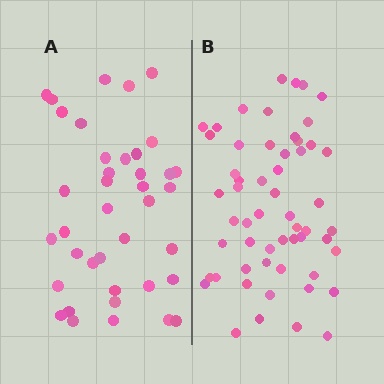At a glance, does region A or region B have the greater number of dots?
Region B (the right region) has more dots.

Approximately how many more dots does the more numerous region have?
Region B has approximately 15 more dots than region A.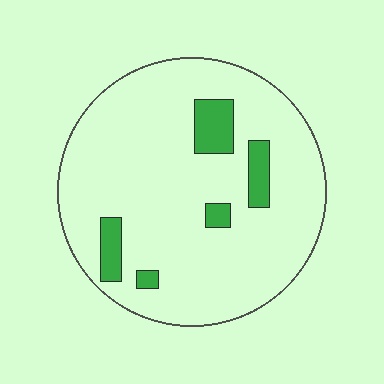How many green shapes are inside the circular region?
5.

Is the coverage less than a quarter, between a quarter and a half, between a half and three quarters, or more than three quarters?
Less than a quarter.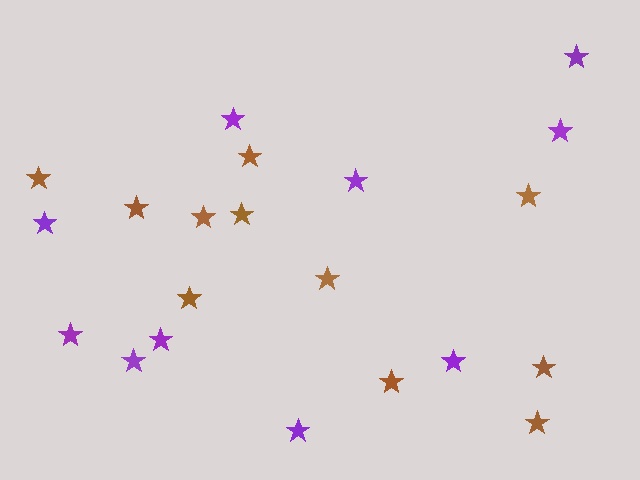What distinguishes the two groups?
There are 2 groups: one group of brown stars (11) and one group of purple stars (10).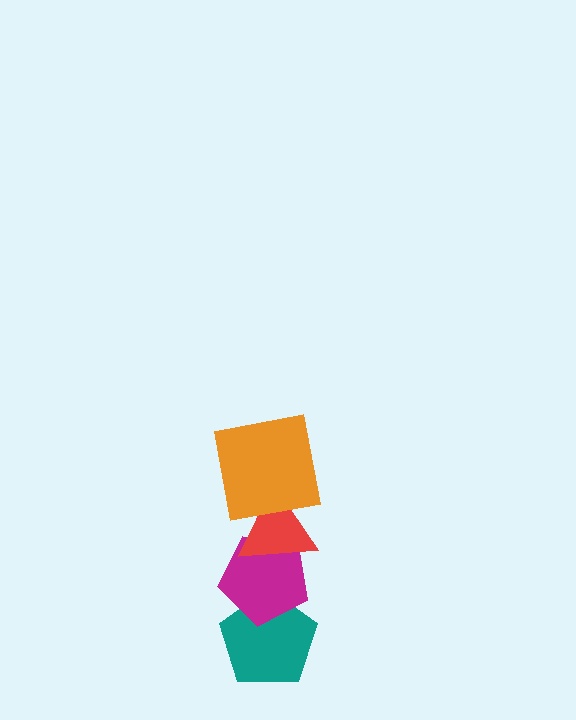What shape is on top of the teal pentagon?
The magenta pentagon is on top of the teal pentagon.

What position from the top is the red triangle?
The red triangle is 2nd from the top.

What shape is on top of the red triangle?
The orange square is on top of the red triangle.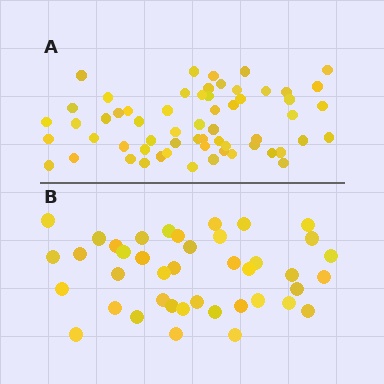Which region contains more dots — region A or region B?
Region A (the top region) has more dots.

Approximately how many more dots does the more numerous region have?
Region A has approximately 20 more dots than region B.